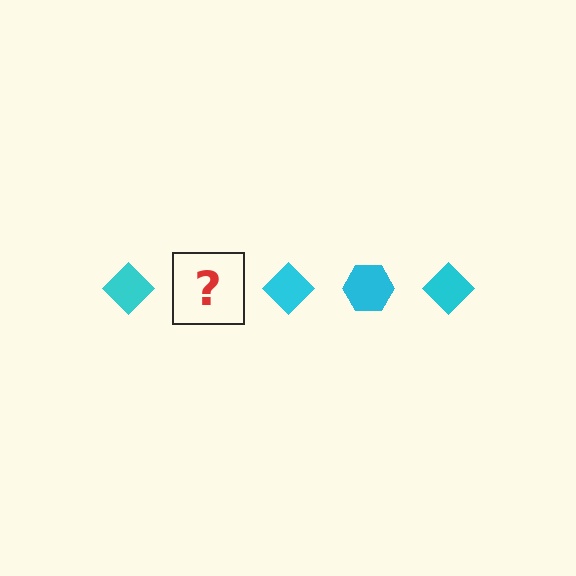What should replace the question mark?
The question mark should be replaced with a cyan hexagon.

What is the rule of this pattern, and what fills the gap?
The rule is that the pattern cycles through diamond, hexagon shapes in cyan. The gap should be filled with a cyan hexagon.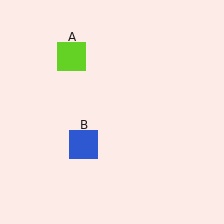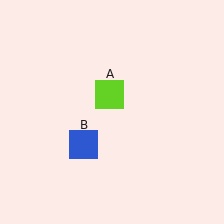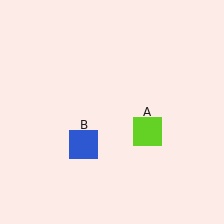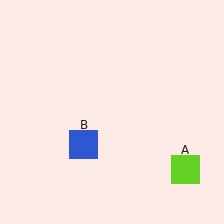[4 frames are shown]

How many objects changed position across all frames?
1 object changed position: lime square (object A).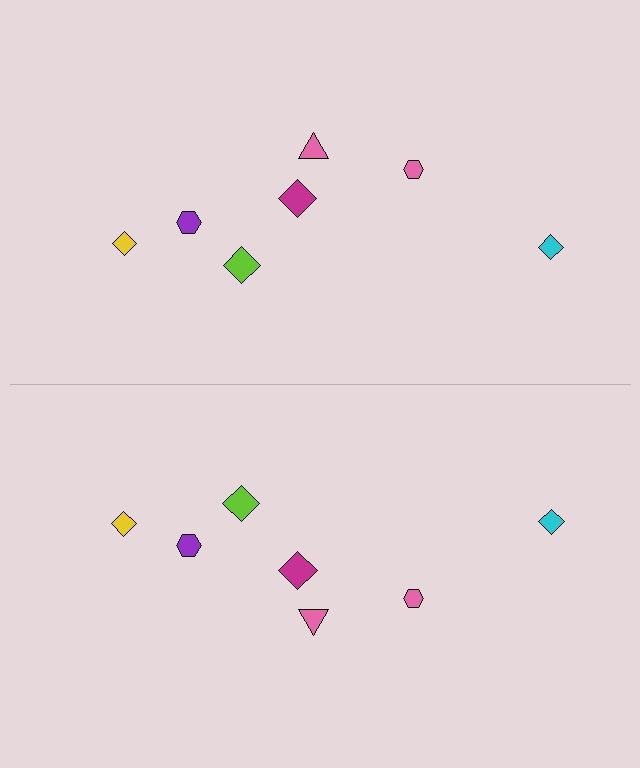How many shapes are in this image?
There are 14 shapes in this image.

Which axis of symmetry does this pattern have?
The pattern has a horizontal axis of symmetry running through the center of the image.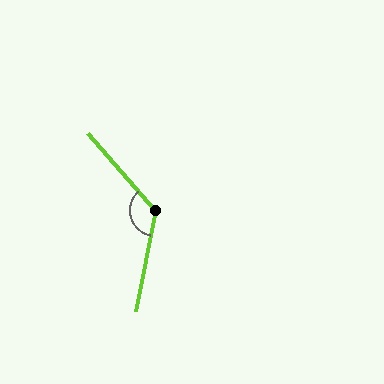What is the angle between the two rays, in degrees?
Approximately 128 degrees.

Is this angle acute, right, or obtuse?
It is obtuse.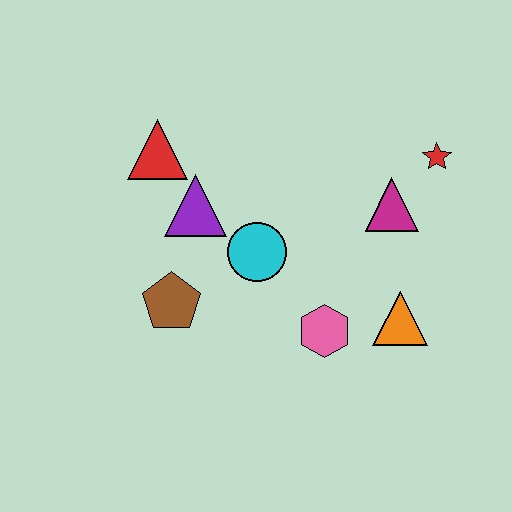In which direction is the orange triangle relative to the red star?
The orange triangle is below the red star.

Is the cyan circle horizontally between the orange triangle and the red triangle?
Yes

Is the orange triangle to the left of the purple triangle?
No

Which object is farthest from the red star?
The brown pentagon is farthest from the red star.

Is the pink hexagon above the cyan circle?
No